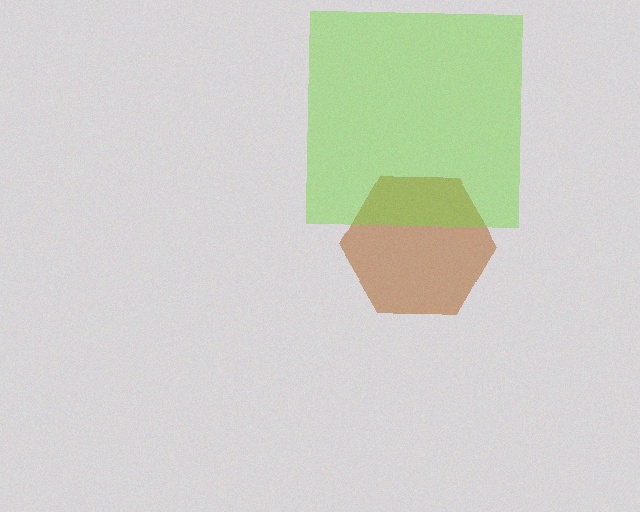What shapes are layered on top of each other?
The layered shapes are: a brown hexagon, a lime square.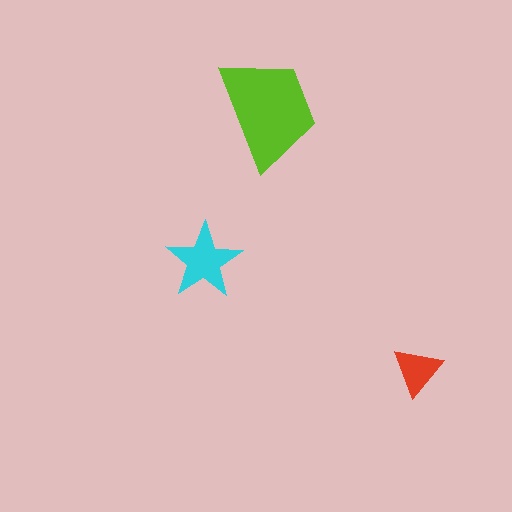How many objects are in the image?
There are 3 objects in the image.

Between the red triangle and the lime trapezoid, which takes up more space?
The lime trapezoid.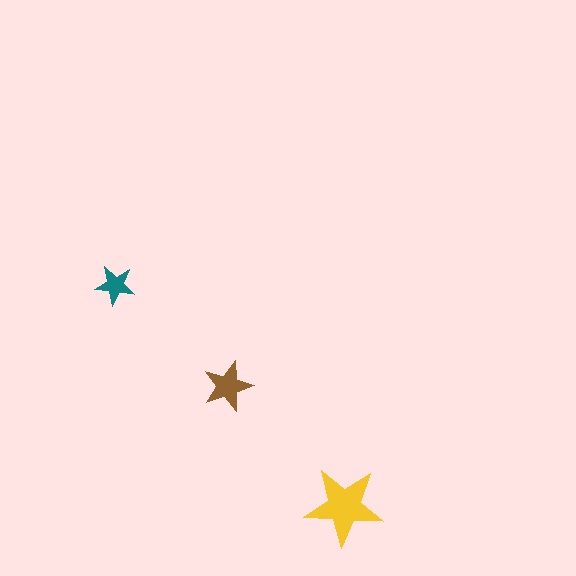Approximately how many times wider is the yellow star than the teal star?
About 2 times wider.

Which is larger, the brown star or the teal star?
The brown one.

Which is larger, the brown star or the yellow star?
The yellow one.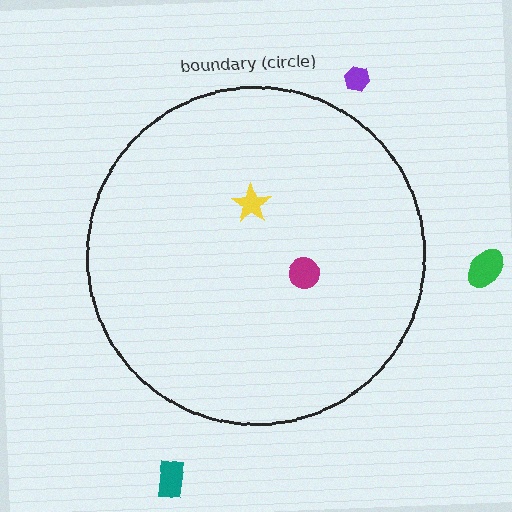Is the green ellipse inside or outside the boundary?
Outside.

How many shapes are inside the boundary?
2 inside, 3 outside.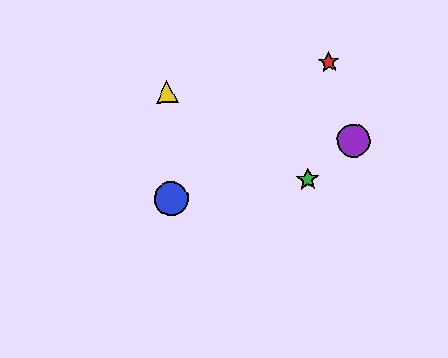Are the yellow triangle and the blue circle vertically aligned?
Yes, both are at x≈167.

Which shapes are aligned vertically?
The blue circle, the yellow triangle are aligned vertically.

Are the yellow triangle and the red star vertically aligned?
No, the yellow triangle is at x≈167 and the red star is at x≈329.